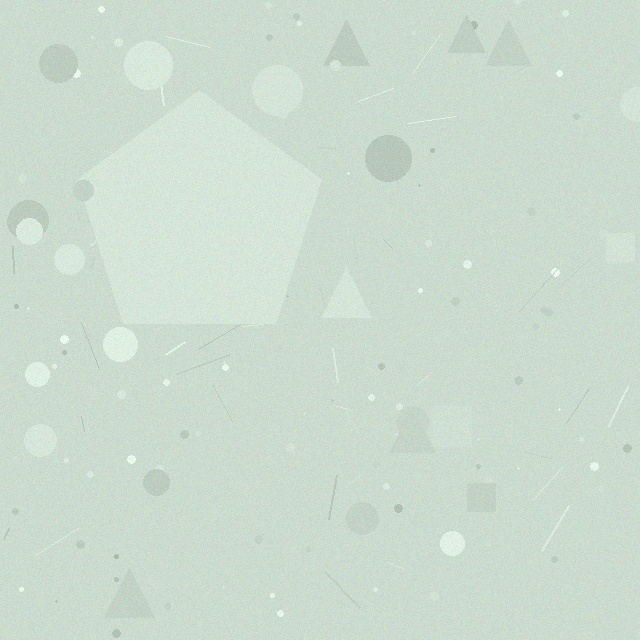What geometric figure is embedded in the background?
A pentagon is embedded in the background.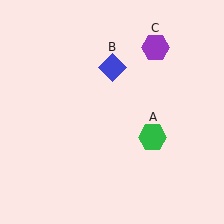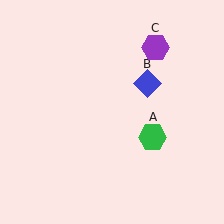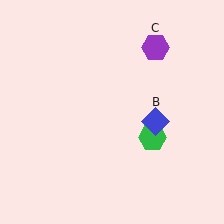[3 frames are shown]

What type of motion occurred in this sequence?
The blue diamond (object B) rotated clockwise around the center of the scene.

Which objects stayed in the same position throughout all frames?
Green hexagon (object A) and purple hexagon (object C) remained stationary.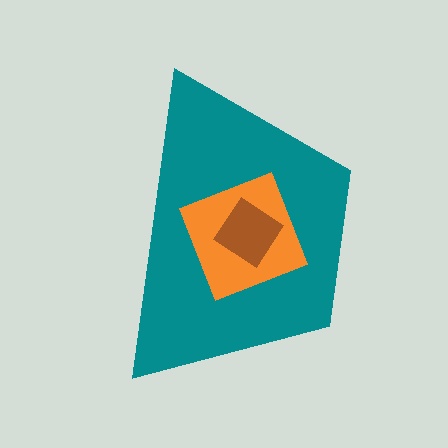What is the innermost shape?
The brown diamond.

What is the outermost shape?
The teal trapezoid.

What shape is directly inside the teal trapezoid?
The orange square.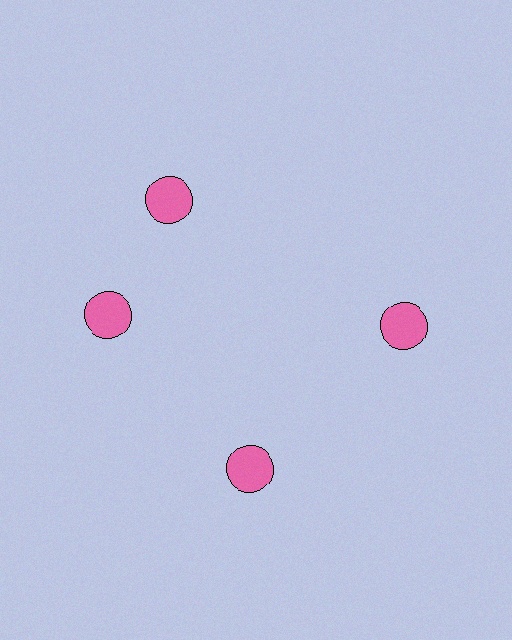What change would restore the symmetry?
The symmetry would be restored by rotating it back into even spacing with its neighbors so that all 4 circles sit at equal angles and equal distance from the center.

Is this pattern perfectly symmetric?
No. The 4 pink circles are arranged in a ring, but one element near the 12 o'clock position is rotated out of alignment along the ring, breaking the 4-fold rotational symmetry.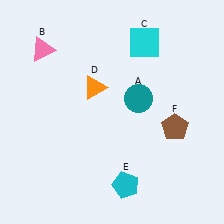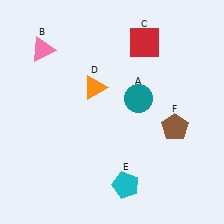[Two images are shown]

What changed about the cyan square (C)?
In Image 1, C is cyan. In Image 2, it changed to red.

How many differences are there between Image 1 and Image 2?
There is 1 difference between the two images.